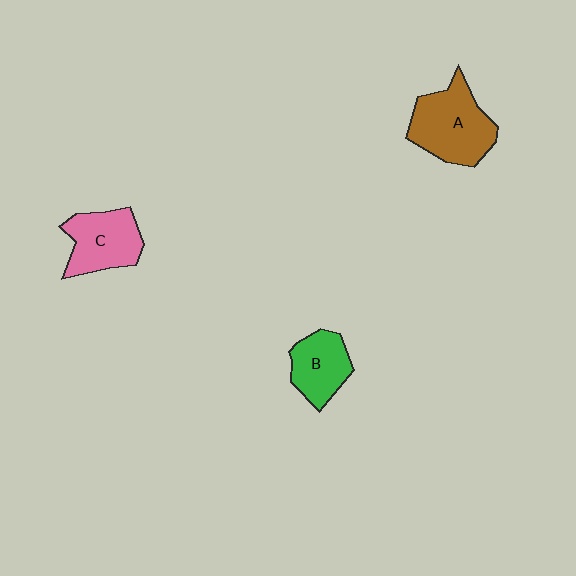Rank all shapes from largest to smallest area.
From largest to smallest: A (brown), C (pink), B (green).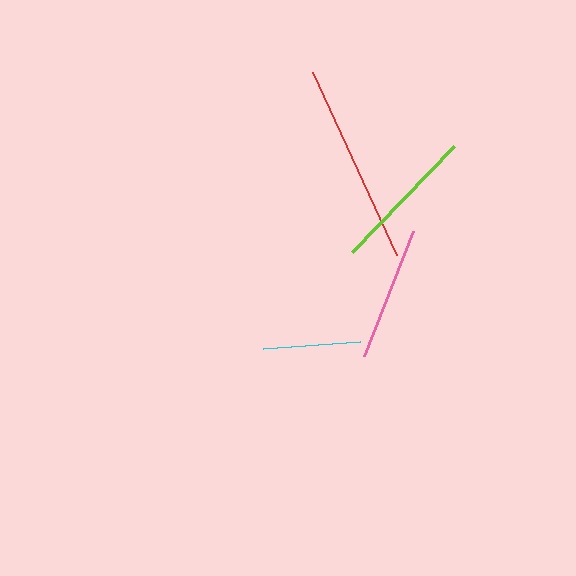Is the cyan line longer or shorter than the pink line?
The pink line is longer than the cyan line.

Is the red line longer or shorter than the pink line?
The red line is longer than the pink line.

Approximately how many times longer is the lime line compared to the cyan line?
The lime line is approximately 1.5 times the length of the cyan line.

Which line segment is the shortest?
The cyan line is the shortest at approximately 97 pixels.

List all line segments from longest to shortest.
From longest to shortest: red, lime, pink, cyan.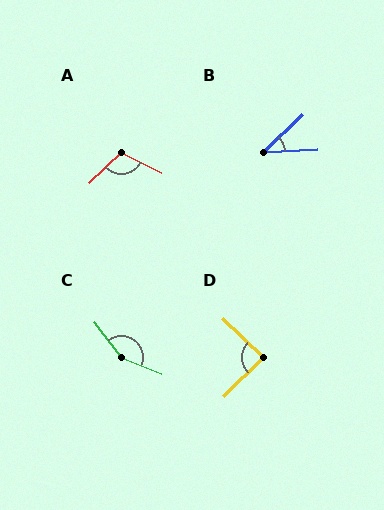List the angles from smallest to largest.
B (41°), D (89°), A (110°), C (148°).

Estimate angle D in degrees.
Approximately 89 degrees.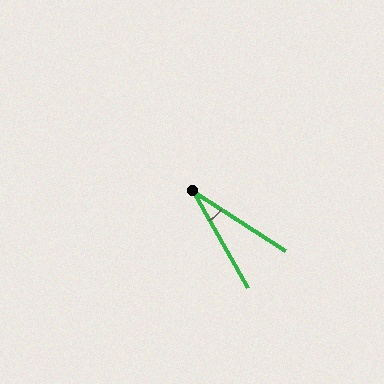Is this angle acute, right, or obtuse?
It is acute.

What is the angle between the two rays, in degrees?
Approximately 28 degrees.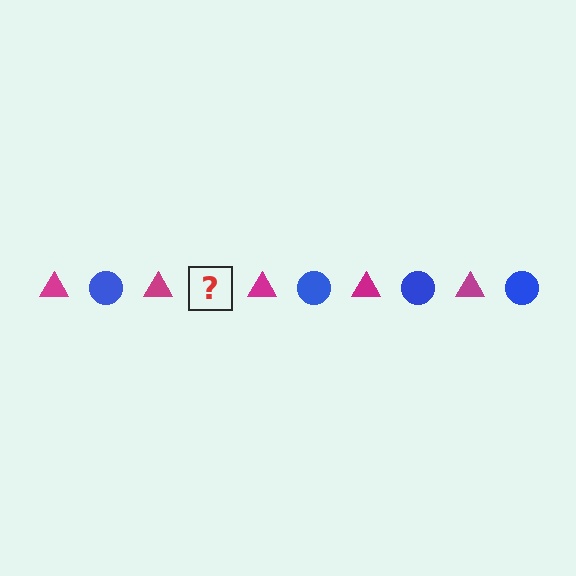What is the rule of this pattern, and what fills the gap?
The rule is that the pattern alternates between magenta triangle and blue circle. The gap should be filled with a blue circle.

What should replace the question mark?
The question mark should be replaced with a blue circle.